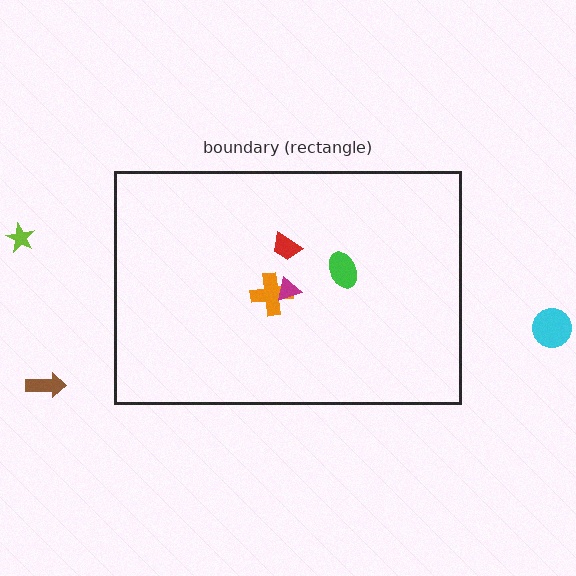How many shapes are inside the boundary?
4 inside, 3 outside.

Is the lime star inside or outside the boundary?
Outside.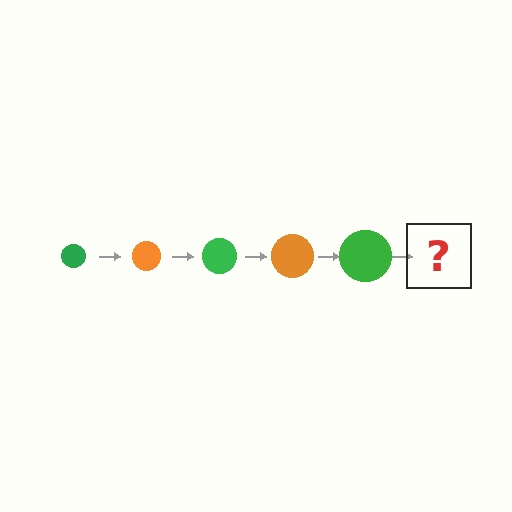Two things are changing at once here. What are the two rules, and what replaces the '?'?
The two rules are that the circle grows larger each step and the color cycles through green and orange. The '?' should be an orange circle, larger than the previous one.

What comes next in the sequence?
The next element should be an orange circle, larger than the previous one.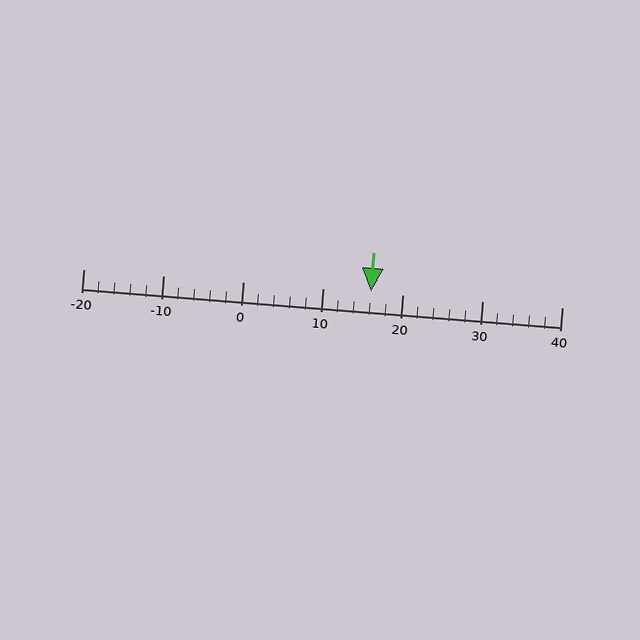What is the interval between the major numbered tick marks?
The major tick marks are spaced 10 units apart.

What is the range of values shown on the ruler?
The ruler shows values from -20 to 40.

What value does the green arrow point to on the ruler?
The green arrow points to approximately 16.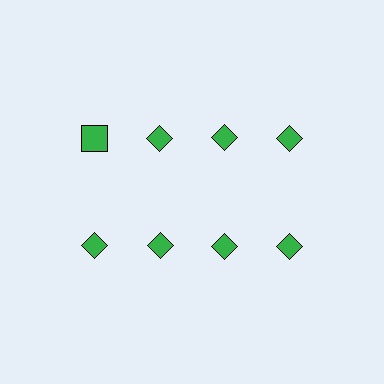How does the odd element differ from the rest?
It has a different shape: square instead of diamond.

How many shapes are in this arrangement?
There are 8 shapes arranged in a grid pattern.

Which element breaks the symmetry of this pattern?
The green square in the top row, leftmost column breaks the symmetry. All other shapes are green diamonds.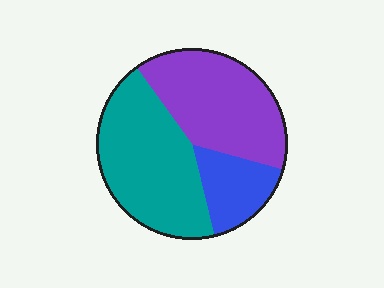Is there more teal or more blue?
Teal.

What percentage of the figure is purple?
Purple takes up between a third and a half of the figure.